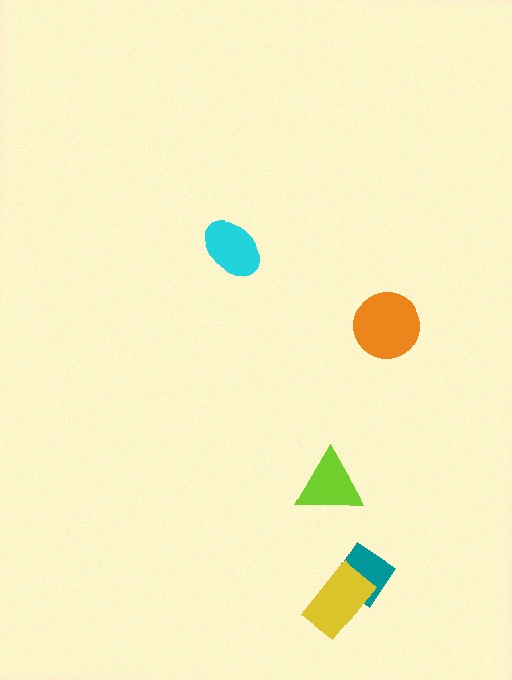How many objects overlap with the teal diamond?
1 object overlaps with the teal diamond.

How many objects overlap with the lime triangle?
0 objects overlap with the lime triangle.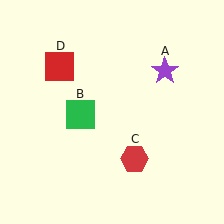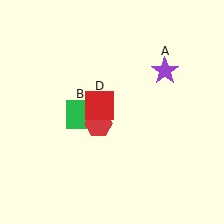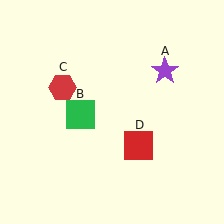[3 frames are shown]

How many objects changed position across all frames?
2 objects changed position: red hexagon (object C), red square (object D).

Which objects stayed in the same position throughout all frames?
Purple star (object A) and green square (object B) remained stationary.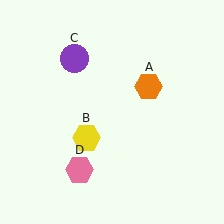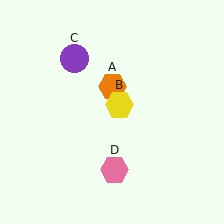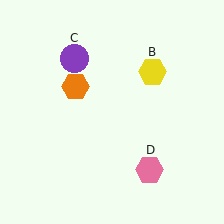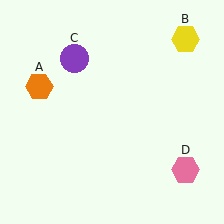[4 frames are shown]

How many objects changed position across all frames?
3 objects changed position: orange hexagon (object A), yellow hexagon (object B), pink hexagon (object D).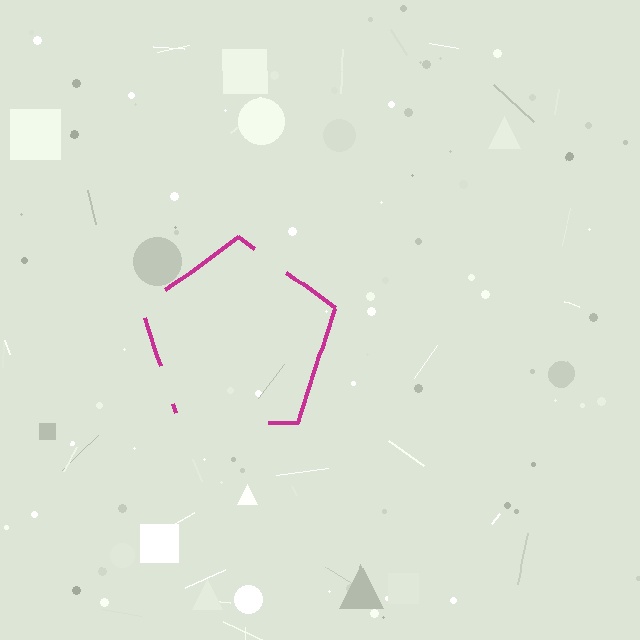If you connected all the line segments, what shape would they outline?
They would outline a pentagon.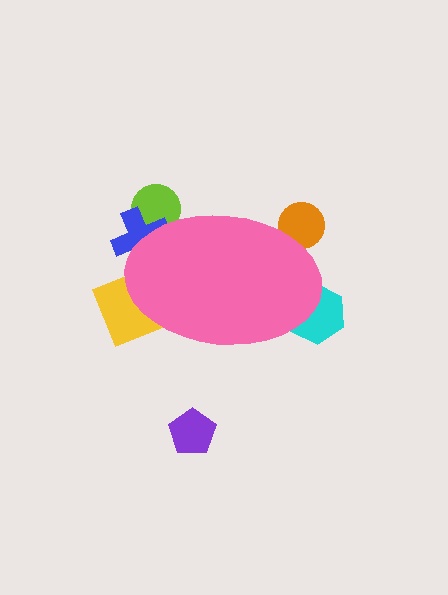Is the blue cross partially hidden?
Yes, the blue cross is partially hidden behind the pink ellipse.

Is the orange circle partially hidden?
Yes, the orange circle is partially hidden behind the pink ellipse.